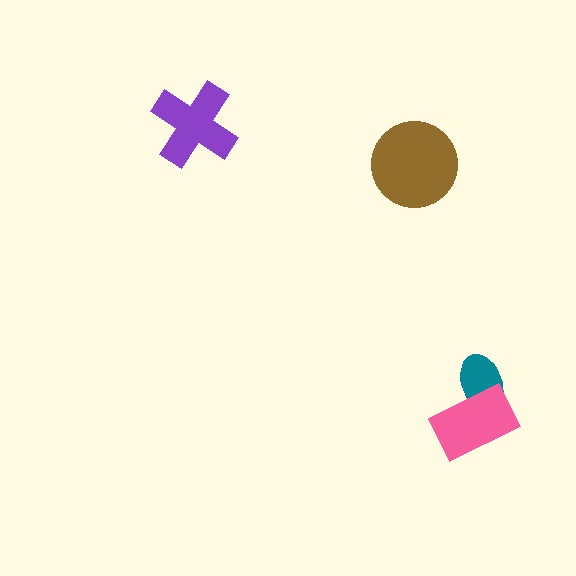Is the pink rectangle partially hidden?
No, no other shape covers it.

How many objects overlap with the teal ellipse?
1 object overlaps with the teal ellipse.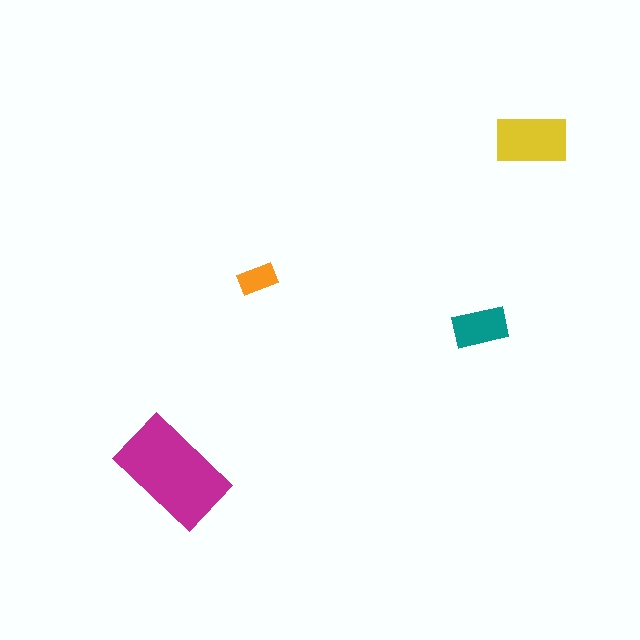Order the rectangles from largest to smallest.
the magenta one, the yellow one, the teal one, the orange one.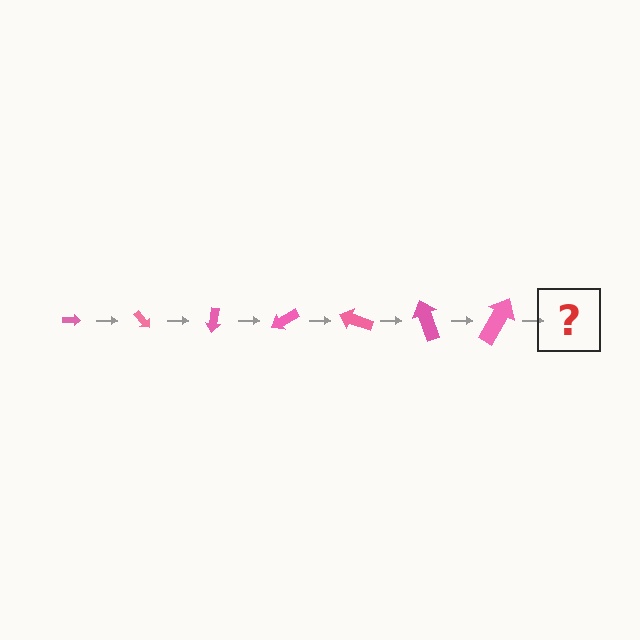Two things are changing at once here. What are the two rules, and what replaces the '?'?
The two rules are that the arrow grows larger each step and it rotates 50 degrees each step. The '?' should be an arrow, larger than the previous one and rotated 350 degrees from the start.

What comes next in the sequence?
The next element should be an arrow, larger than the previous one and rotated 350 degrees from the start.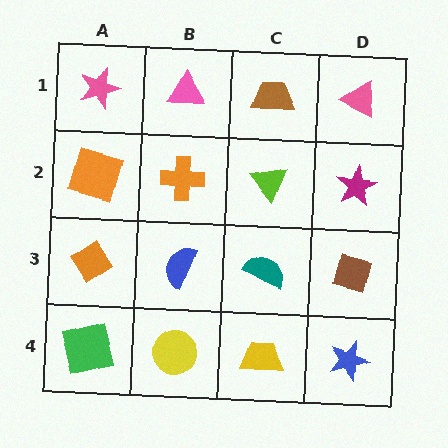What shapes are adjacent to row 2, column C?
A brown trapezoid (row 1, column C), a teal semicircle (row 3, column C), an orange cross (row 2, column B), a magenta star (row 2, column D).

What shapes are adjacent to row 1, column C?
A lime triangle (row 2, column C), a pink triangle (row 1, column B), a pink triangle (row 1, column D).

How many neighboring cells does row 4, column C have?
3.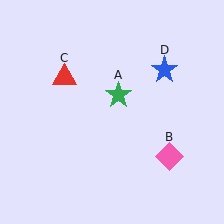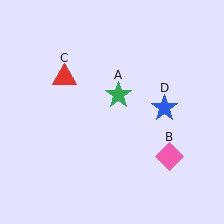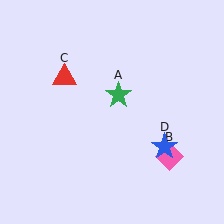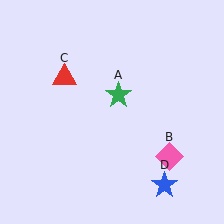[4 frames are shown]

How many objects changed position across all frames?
1 object changed position: blue star (object D).